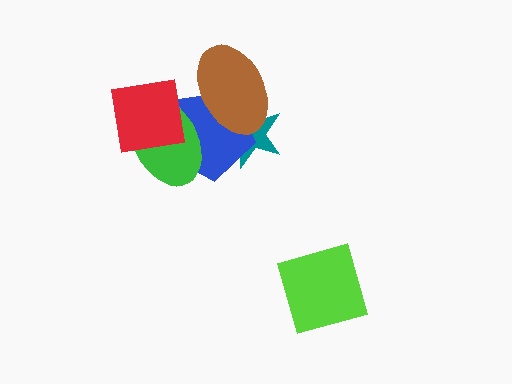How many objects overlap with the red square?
2 objects overlap with the red square.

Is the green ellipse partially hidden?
Yes, it is partially covered by another shape.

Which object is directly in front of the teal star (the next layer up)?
The blue pentagon is directly in front of the teal star.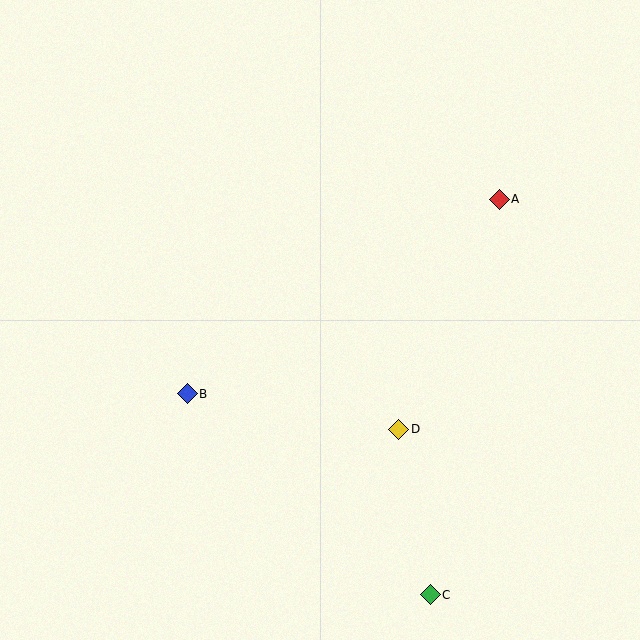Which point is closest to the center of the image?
Point D at (399, 429) is closest to the center.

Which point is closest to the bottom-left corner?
Point B is closest to the bottom-left corner.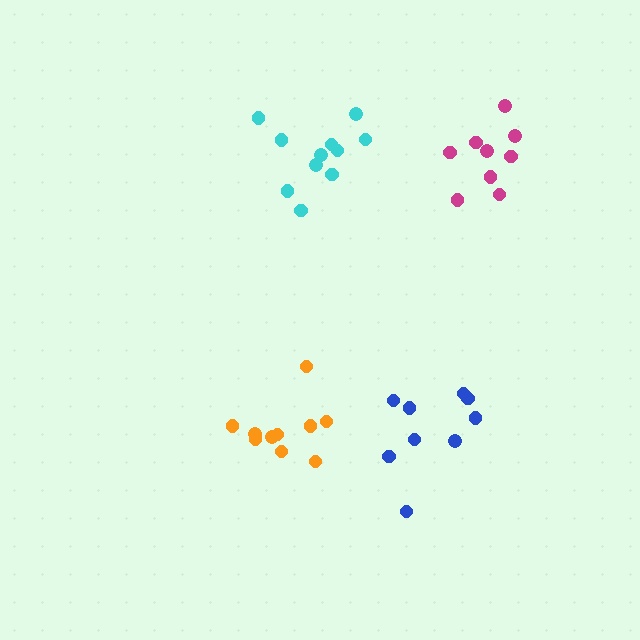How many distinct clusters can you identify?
There are 4 distinct clusters.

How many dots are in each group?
Group 1: 9 dots, Group 2: 9 dots, Group 3: 10 dots, Group 4: 11 dots (39 total).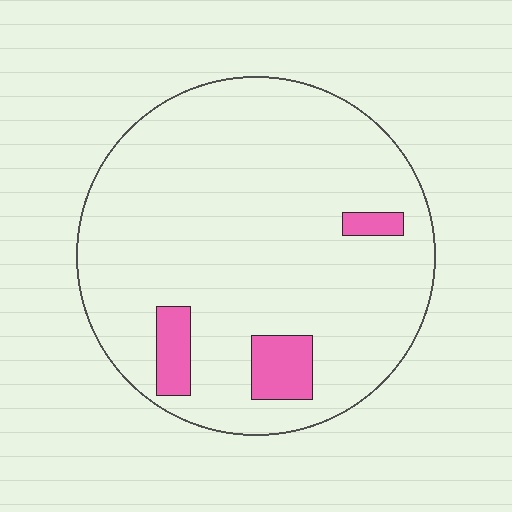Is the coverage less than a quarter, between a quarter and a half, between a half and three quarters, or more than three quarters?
Less than a quarter.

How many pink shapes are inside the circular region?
3.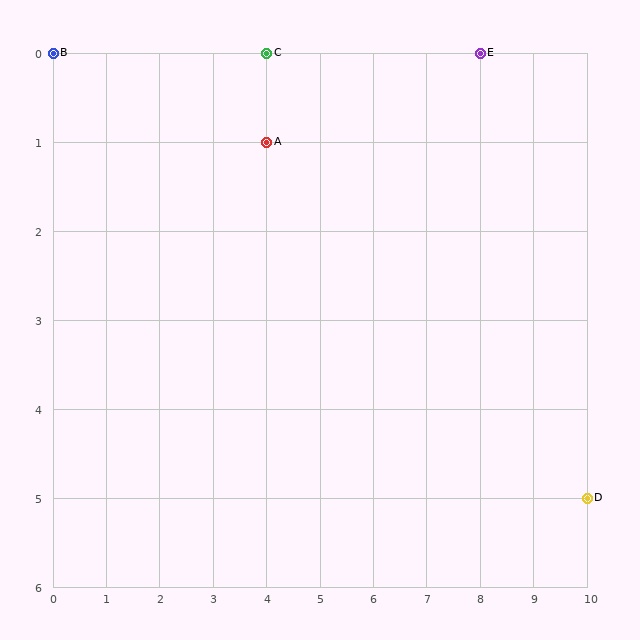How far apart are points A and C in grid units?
Points A and C are 1 row apart.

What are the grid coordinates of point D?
Point D is at grid coordinates (10, 5).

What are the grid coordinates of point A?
Point A is at grid coordinates (4, 1).